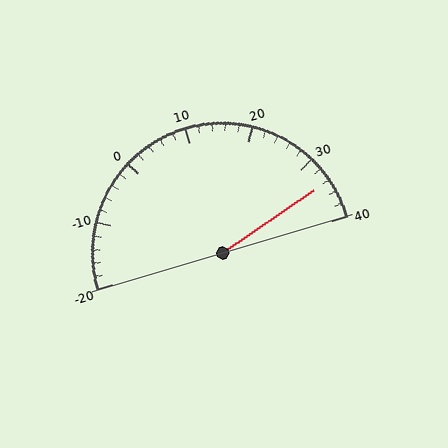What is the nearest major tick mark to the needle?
The nearest major tick mark is 30.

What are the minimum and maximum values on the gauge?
The gauge ranges from -20 to 40.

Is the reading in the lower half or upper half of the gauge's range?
The reading is in the upper half of the range (-20 to 40).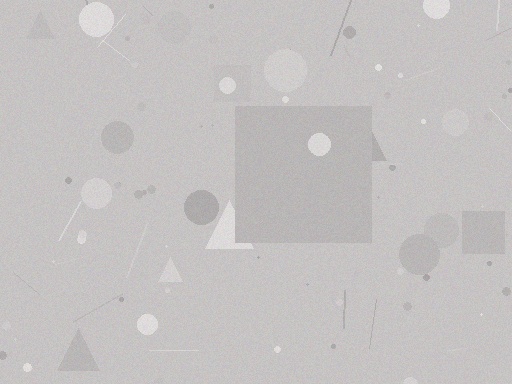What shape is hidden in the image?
A square is hidden in the image.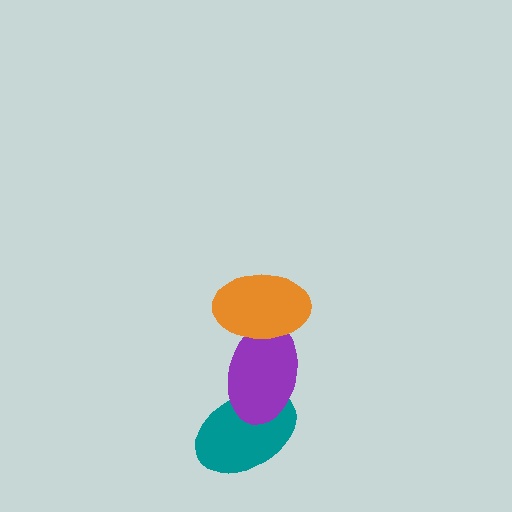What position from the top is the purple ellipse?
The purple ellipse is 2nd from the top.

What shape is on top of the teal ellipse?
The purple ellipse is on top of the teal ellipse.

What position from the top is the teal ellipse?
The teal ellipse is 3rd from the top.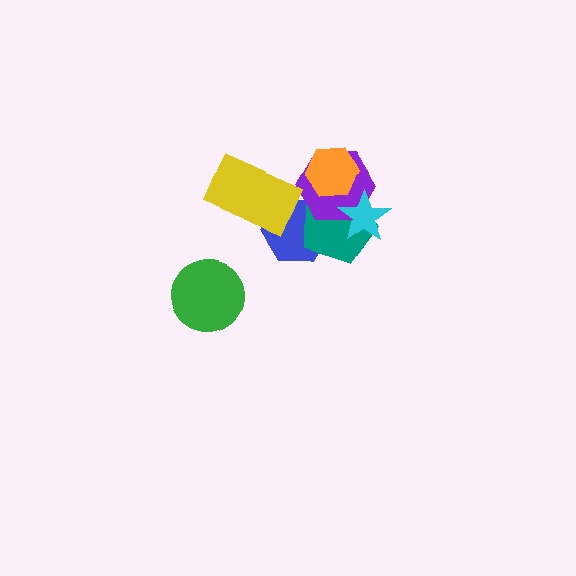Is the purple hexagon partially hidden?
Yes, it is partially covered by another shape.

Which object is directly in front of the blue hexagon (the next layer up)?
The teal pentagon is directly in front of the blue hexagon.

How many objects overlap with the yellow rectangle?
1 object overlaps with the yellow rectangle.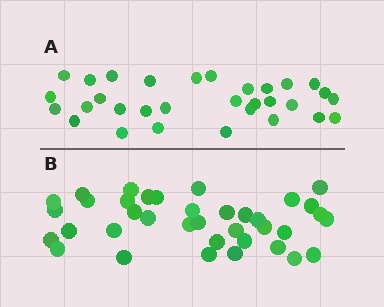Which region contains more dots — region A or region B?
Region B (the bottom region) has more dots.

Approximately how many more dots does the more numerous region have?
Region B has about 6 more dots than region A.